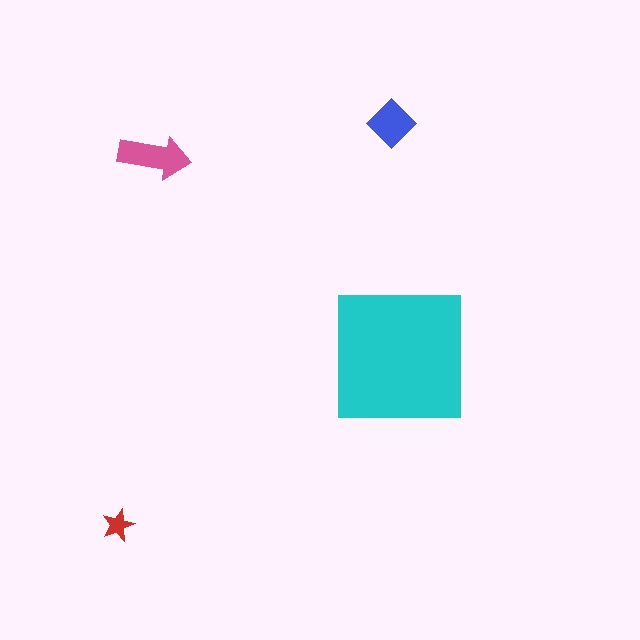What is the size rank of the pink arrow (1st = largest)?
2nd.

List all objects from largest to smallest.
The cyan square, the pink arrow, the blue diamond, the red star.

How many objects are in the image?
There are 4 objects in the image.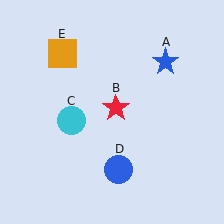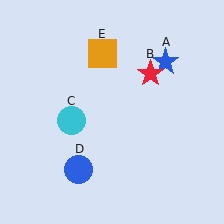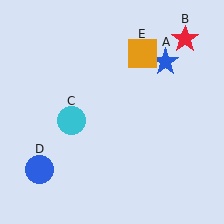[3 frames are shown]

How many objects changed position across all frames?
3 objects changed position: red star (object B), blue circle (object D), orange square (object E).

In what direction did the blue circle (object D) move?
The blue circle (object D) moved left.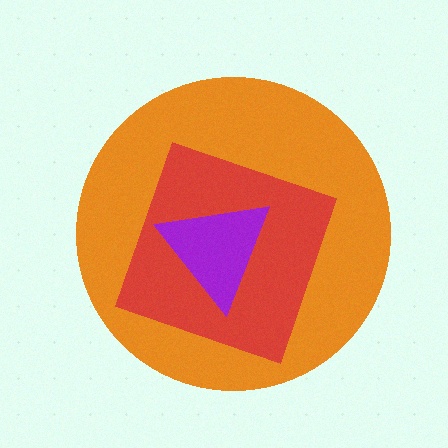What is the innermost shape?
The purple triangle.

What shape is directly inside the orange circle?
The red square.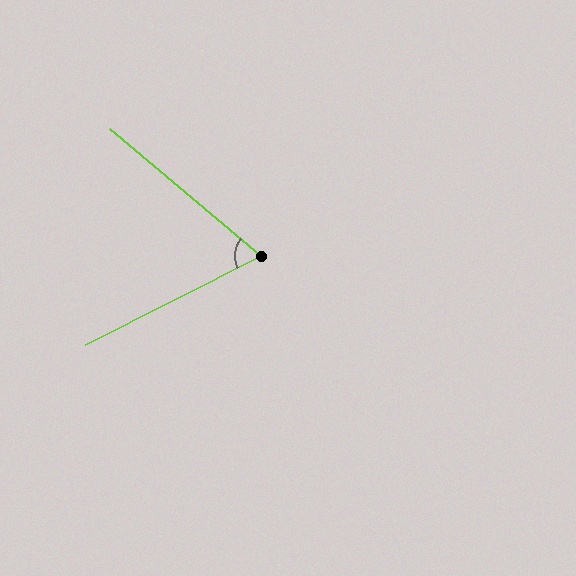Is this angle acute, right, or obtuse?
It is acute.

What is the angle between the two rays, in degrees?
Approximately 67 degrees.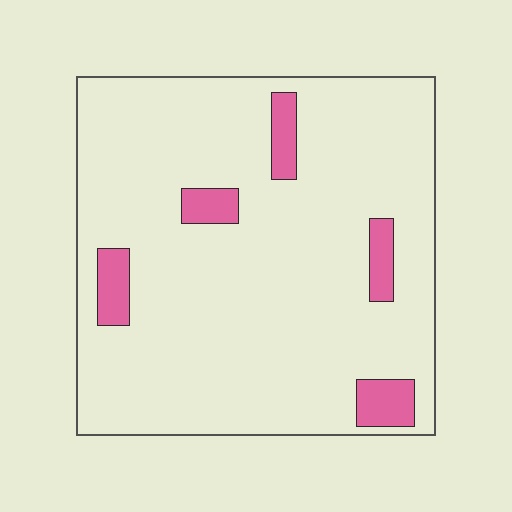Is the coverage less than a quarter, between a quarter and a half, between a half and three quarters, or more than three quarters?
Less than a quarter.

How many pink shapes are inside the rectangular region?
5.